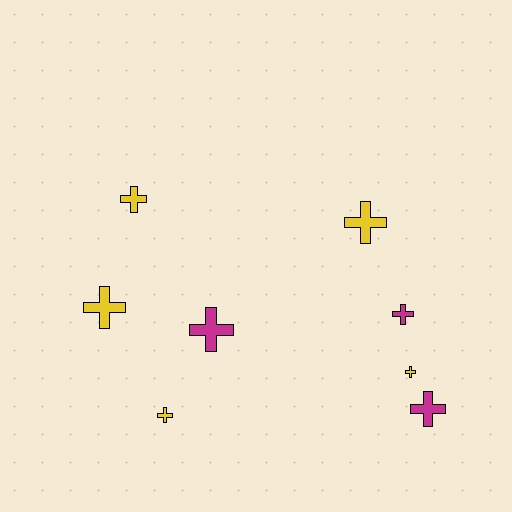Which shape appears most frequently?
Cross, with 8 objects.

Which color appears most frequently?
Yellow, with 5 objects.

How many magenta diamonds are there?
There are no magenta diamonds.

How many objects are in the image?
There are 8 objects.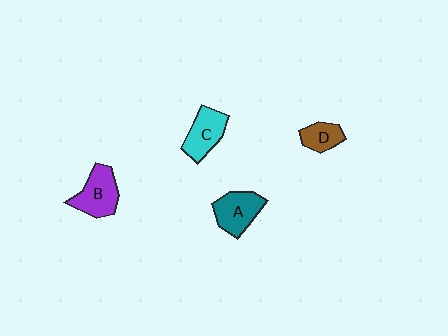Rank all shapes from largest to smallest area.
From largest to smallest: B (purple), A (teal), C (cyan), D (brown).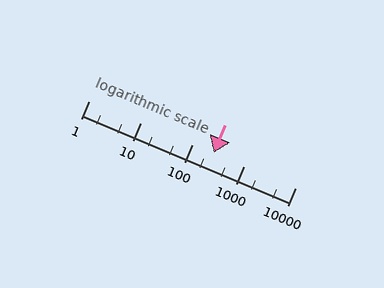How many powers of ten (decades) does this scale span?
The scale spans 4 decades, from 1 to 10000.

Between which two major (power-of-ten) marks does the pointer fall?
The pointer is between 100 and 1000.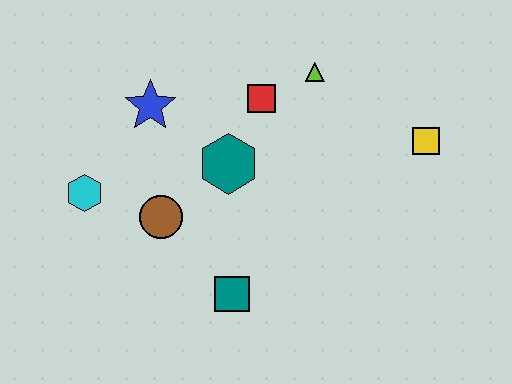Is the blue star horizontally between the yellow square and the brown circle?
No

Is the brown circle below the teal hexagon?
Yes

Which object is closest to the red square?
The lime triangle is closest to the red square.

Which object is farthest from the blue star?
The yellow square is farthest from the blue star.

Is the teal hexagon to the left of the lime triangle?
Yes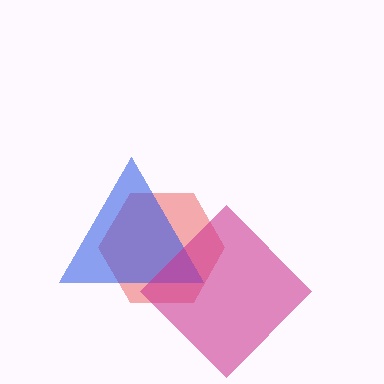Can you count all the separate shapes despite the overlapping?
Yes, there are 3 separate shapes.